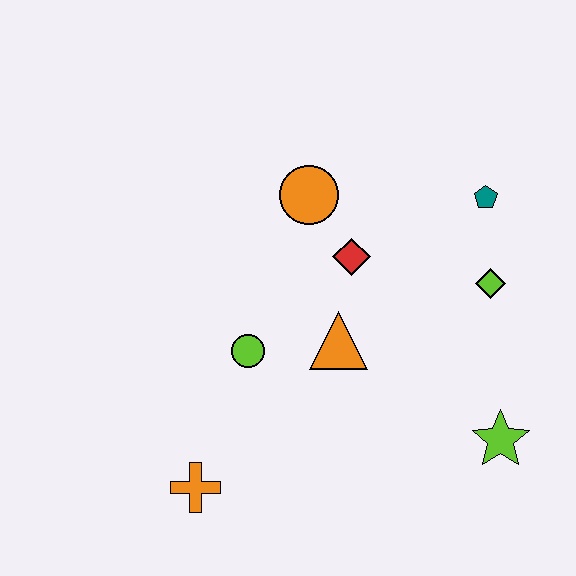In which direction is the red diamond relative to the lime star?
The red diamond is above the lime star.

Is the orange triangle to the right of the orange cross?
Yes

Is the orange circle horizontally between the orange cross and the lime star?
Yes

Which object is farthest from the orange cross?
The teal pentagon is farthest from the orange cross.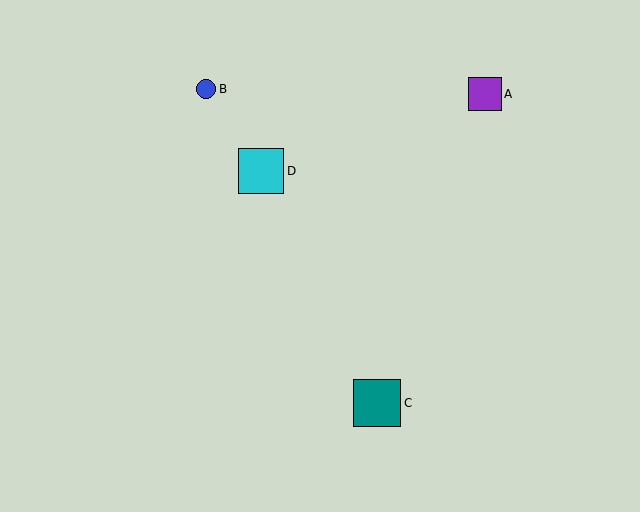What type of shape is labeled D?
Shape D is a cyan square.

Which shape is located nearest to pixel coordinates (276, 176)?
The cyan square (labeled D) at (261, 171) is nearest to that location.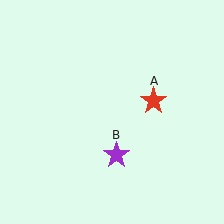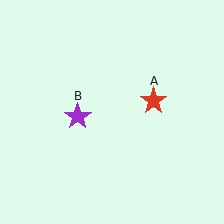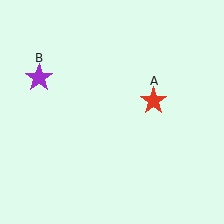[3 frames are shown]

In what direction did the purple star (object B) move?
The purple star (object B) moved up and to the left.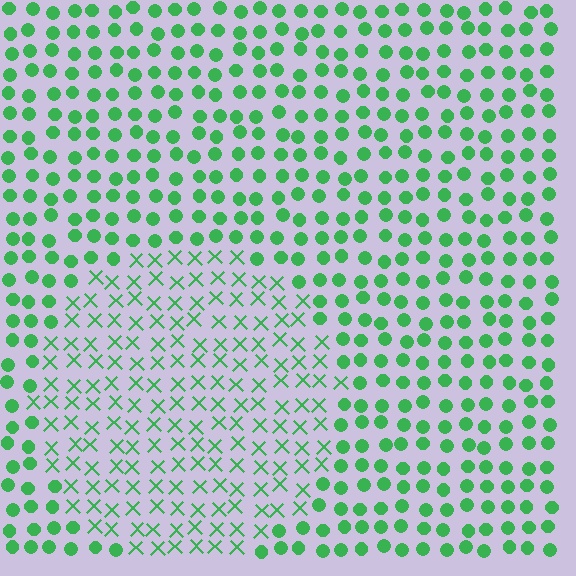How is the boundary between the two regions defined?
The boundary is defined by a change in element shape: X marks inside vs. circles outside. All elements share the same color and spacing.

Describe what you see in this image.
The image is filled with small green elements arranged in a uniform grid. A circle-shaped region contains X marks, while the surrounding area contains circles. The boundary is defined purely by the change in element shape.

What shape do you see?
I see a circle.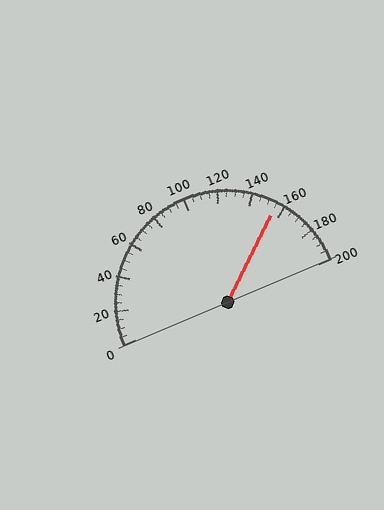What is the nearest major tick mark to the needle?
The nearest major tick mark is 160.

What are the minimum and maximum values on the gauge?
The gauge ranges from 0 to 200.